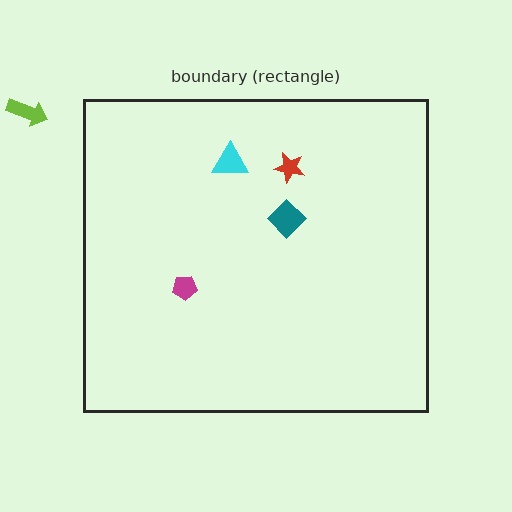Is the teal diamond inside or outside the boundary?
Inside.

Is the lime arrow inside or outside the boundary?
Outside.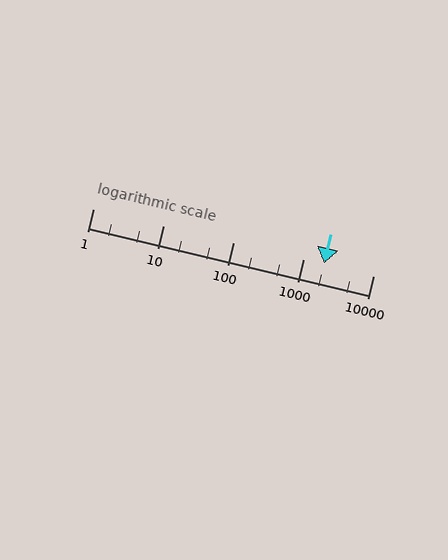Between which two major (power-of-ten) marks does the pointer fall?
The pointer is between 1000 and 10000.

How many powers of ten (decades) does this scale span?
The scale spans 4 decades, from 1 to 10000.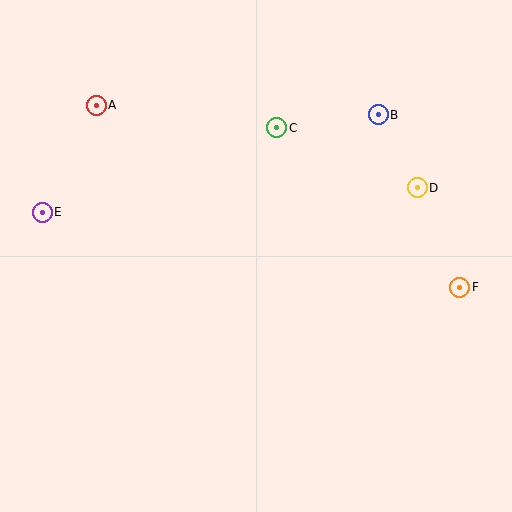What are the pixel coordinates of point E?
Point E is at (42, 212).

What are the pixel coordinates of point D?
Point D is at (417, 188).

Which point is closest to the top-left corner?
Point A is closest to the top-left corner.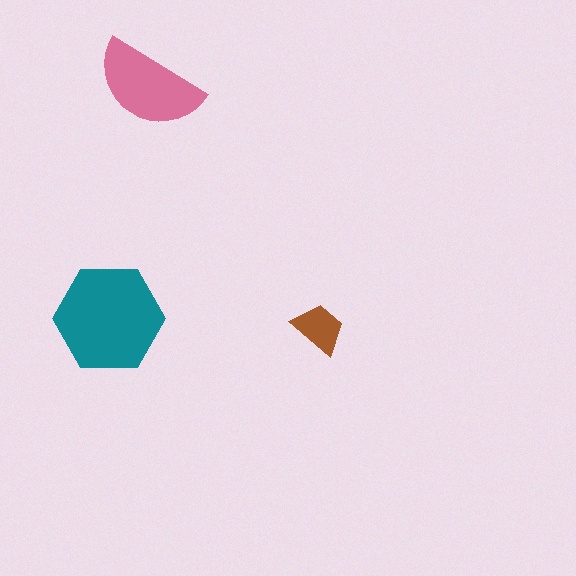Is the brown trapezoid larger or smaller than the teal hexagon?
Smaller.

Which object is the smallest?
The brown trapezoid.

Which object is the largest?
The teal hexagon.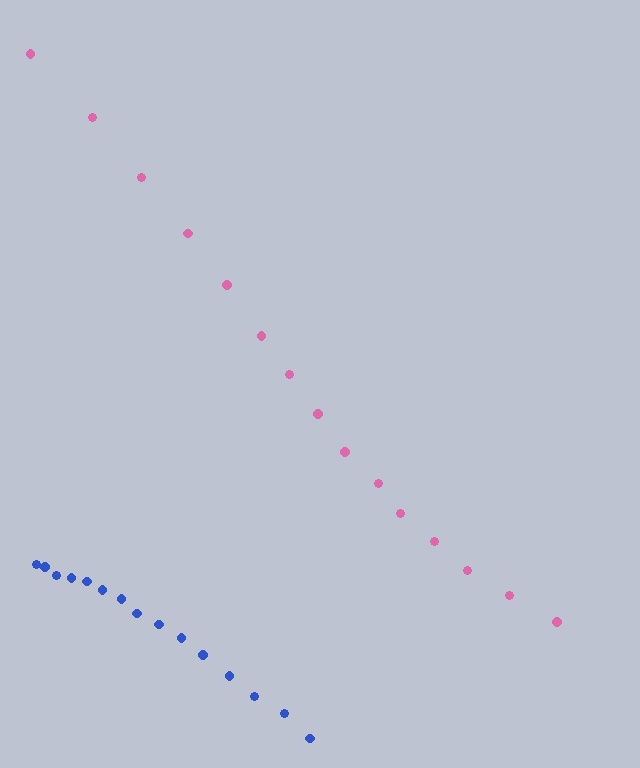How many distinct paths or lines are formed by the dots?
There are 2 distinct paths.